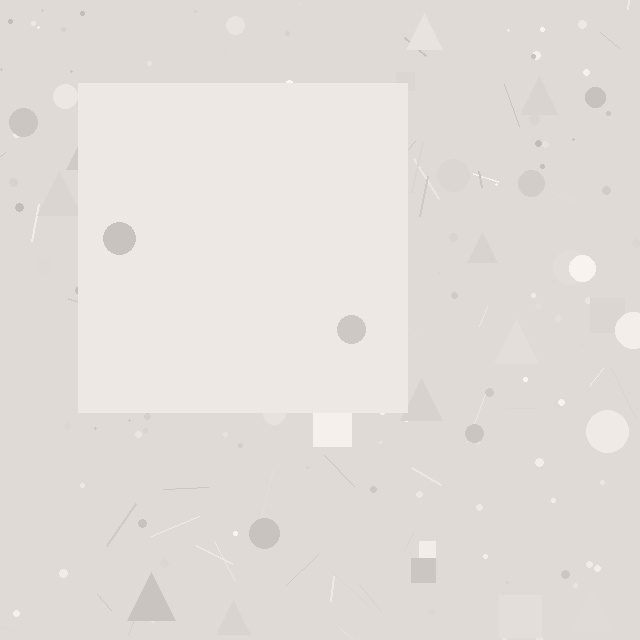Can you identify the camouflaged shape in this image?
The camouflaged shape is a square.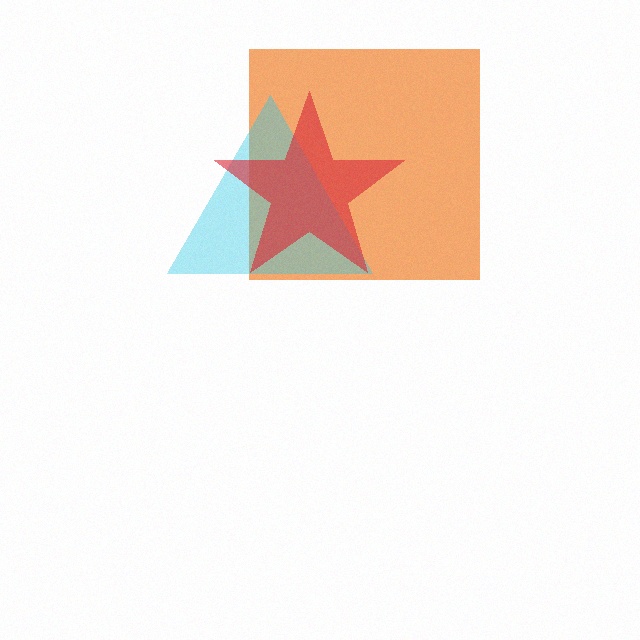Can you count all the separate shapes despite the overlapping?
Yes, there are 3 separate shapes.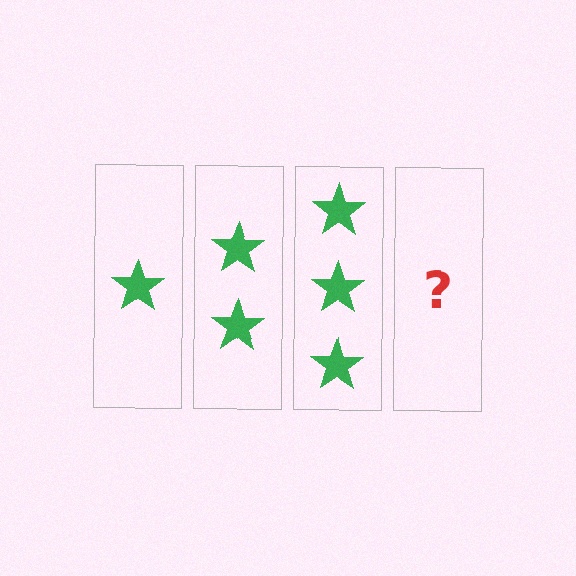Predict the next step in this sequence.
The next step is 4 stars.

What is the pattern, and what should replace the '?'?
The pattern is that each step adds one more star. The '?' should be 4 stars.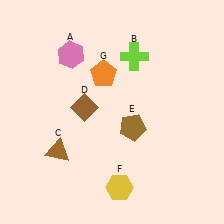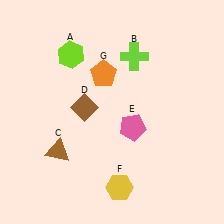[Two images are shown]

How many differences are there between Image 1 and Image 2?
There are 2 differences between the two images.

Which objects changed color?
A changed from pink to lime. E changed from brown to pink.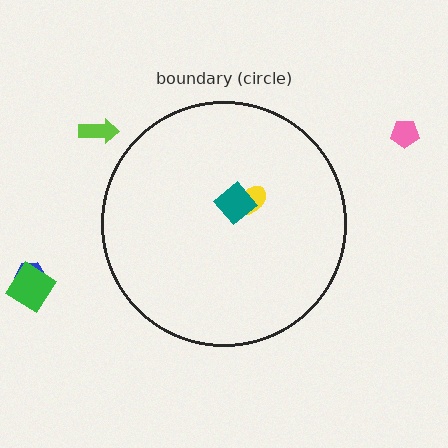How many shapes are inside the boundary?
2 inside, 4 outside.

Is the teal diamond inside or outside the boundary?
Inside.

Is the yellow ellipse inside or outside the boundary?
Inside.